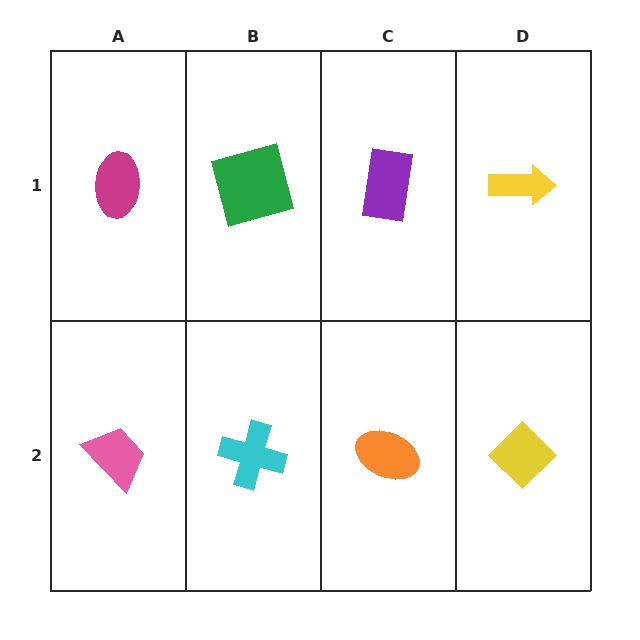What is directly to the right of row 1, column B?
A purple rectangle.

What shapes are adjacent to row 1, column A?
A pink trapezoid (row 2, column A), a green square (row 1, column B).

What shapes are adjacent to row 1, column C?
An orange ellipse (row 2, column C), a green square (row 1, column B), a yellow arrow (row 1, column D).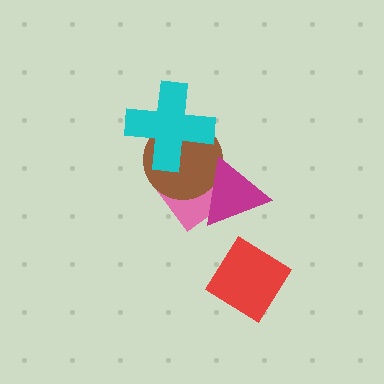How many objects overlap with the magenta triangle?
2 objects overlap with the magenta triangle.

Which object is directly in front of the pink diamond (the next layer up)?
The brown circle is directly in front of the pink diamond.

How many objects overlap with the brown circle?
3 objects overlap with the brown circle.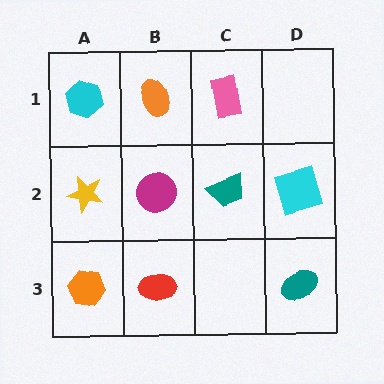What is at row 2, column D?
A cyan square.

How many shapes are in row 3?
3 shapes.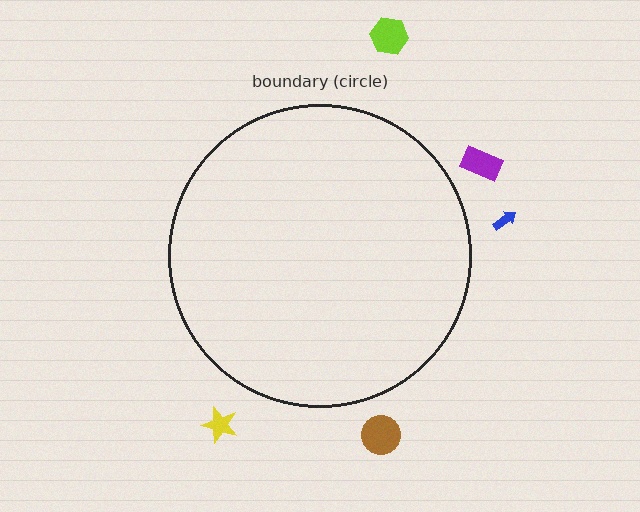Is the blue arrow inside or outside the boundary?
Outside.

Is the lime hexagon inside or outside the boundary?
Outside.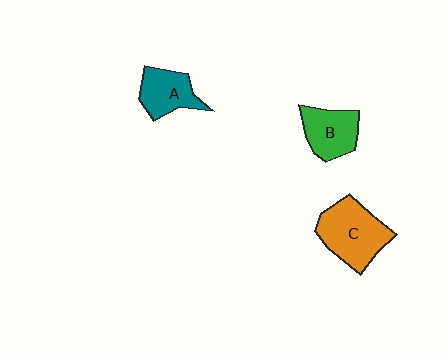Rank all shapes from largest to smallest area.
From largest to smallest: C (orange), B (green), A (teal).